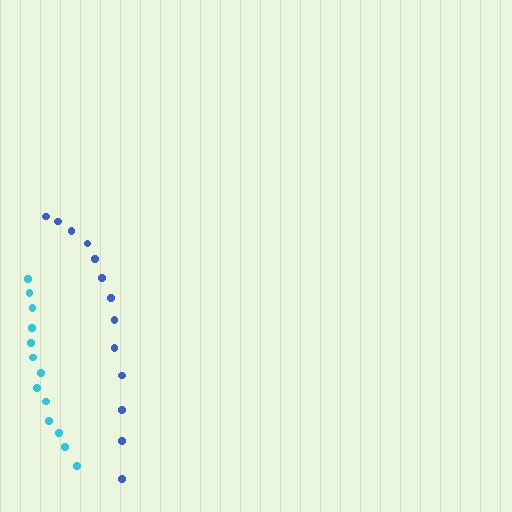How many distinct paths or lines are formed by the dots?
There are 2 distinct paths.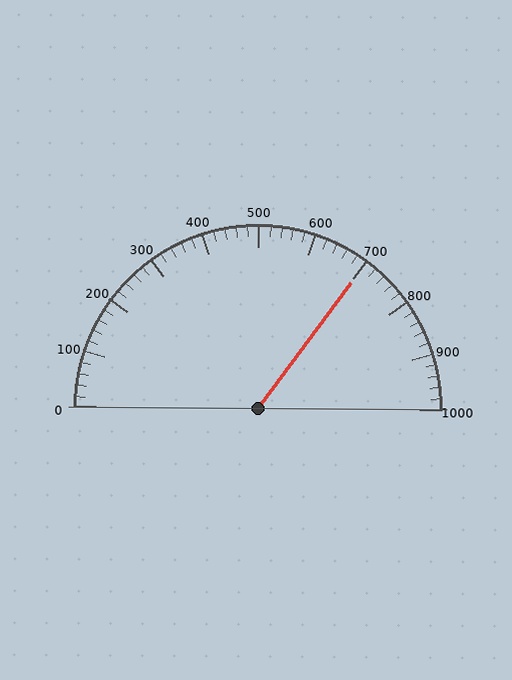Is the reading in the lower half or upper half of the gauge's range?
The reading is in the upper half of the range (0 to 1000).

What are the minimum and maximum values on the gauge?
The gauge ranges from 0 to 1000.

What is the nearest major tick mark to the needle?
The nearest major tick mark is 700.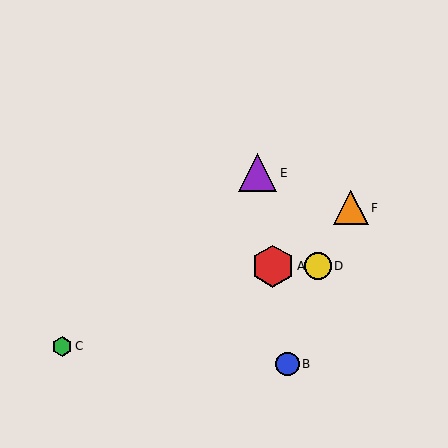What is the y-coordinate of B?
Object B is at y≈364.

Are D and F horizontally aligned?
No, D is at y≈266 and F is at y≈208.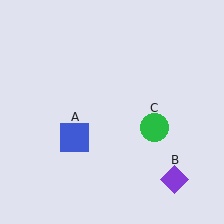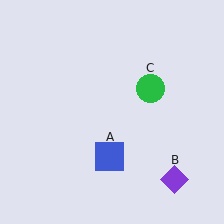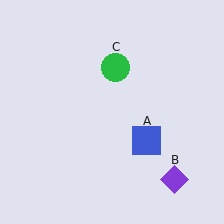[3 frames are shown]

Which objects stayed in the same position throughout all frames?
Purple diamond (object B) remained stationary.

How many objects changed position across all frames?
2 objects changed position: blue square (object A), green circle (object C).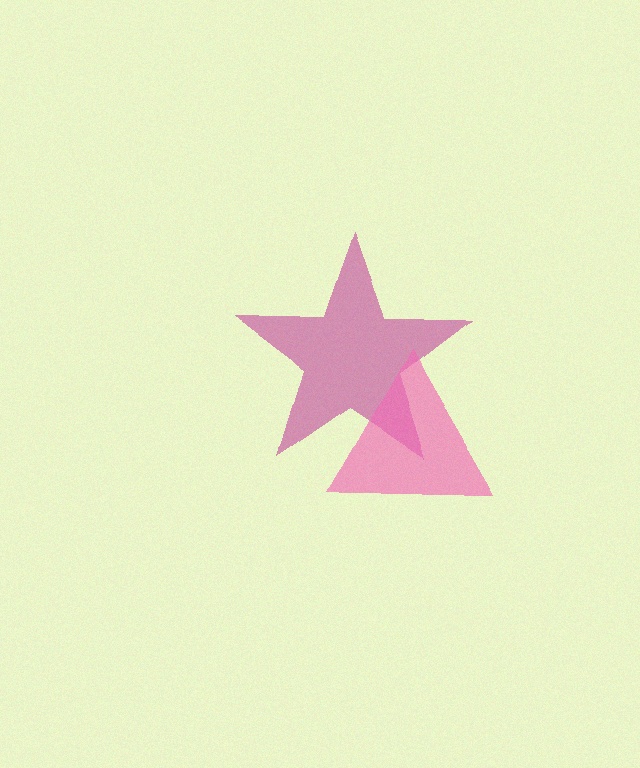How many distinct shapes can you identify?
There are 2 distinct shapes: a magenta star, a pink triangle.